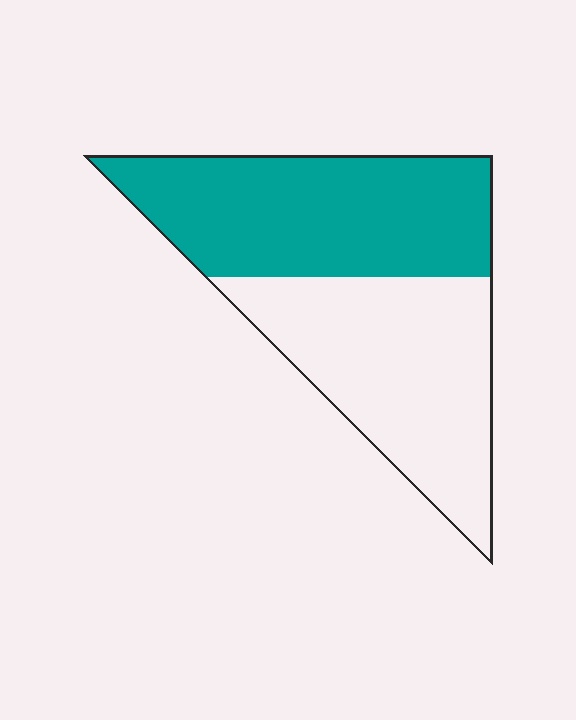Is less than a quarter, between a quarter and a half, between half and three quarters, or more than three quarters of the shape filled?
Between half and three quarters.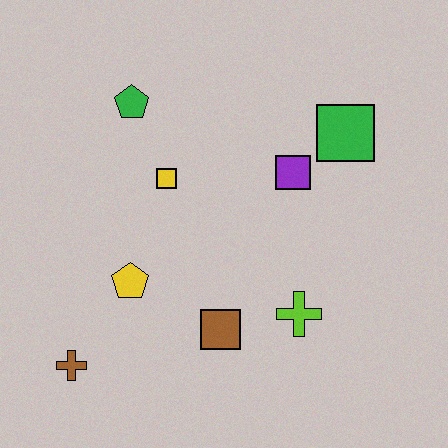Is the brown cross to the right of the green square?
No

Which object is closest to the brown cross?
The yellow pentagon is closest to the brown cross.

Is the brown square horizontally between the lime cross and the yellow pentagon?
Yes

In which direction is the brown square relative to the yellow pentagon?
The brown square is to the right of the yellow pentagon.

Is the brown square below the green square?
Yes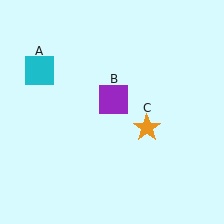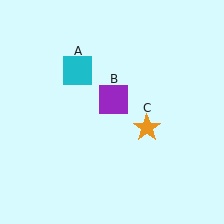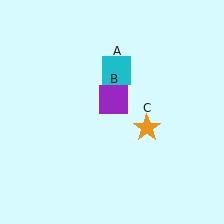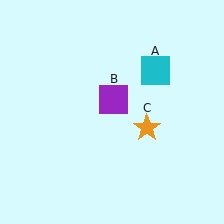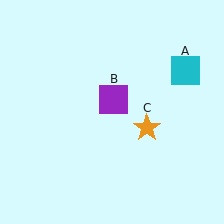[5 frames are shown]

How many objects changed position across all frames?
1 object changed position: cyan square (object A).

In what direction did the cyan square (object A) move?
The cyan square (object A) moved right.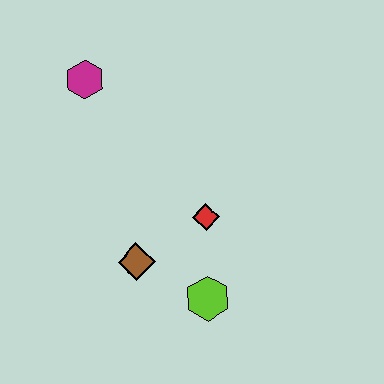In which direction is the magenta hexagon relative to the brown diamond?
The magenta hexagon is above the brown diamond.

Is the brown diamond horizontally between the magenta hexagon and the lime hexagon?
Yes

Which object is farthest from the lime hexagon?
The magenta hexagon is farthest from the lime hexagon.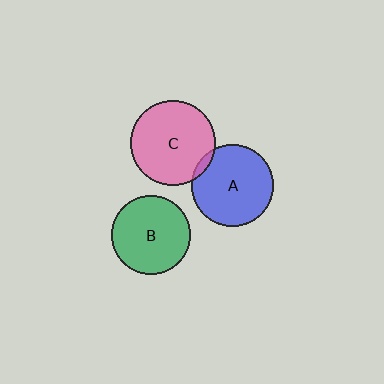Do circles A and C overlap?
Yes.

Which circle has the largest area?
Circle C (pink).